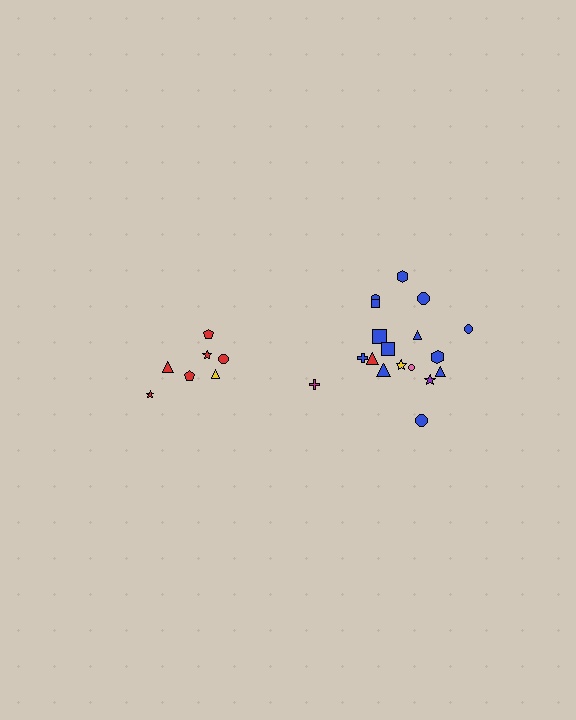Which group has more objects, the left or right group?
The right group.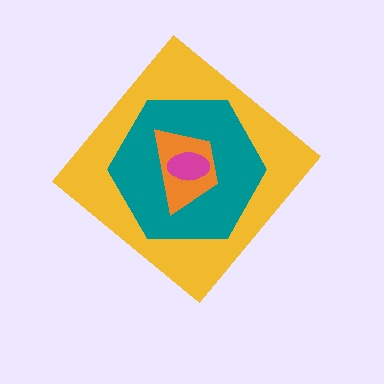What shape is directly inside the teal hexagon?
The orange trapezoid.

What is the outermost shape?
The yellow diamond.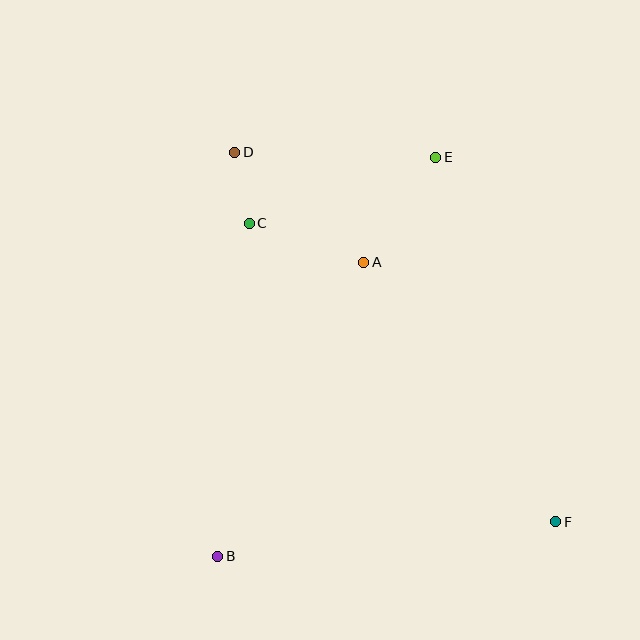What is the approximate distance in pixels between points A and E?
The distance between A and E is approximately 127 pixels.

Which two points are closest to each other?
Points C and D are closest to each other.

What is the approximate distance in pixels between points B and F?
The distance between B and F is approximately 340 pixels.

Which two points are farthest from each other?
Points D and F are farthest from each other.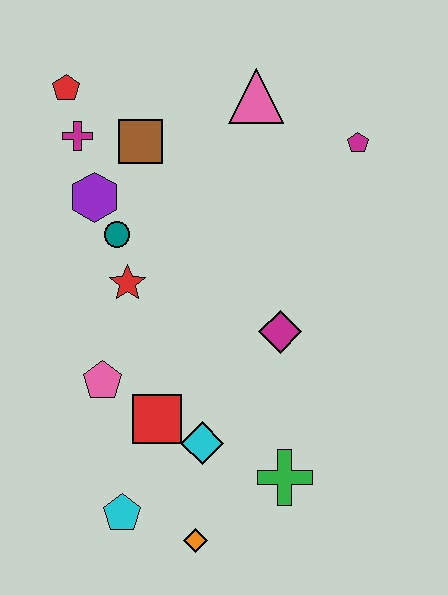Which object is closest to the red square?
The cyan diamond is closest to the red square.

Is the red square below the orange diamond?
No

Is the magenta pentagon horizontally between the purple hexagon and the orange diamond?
No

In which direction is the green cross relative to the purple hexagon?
The green cross is below the purple hexagon.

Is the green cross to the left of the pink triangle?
No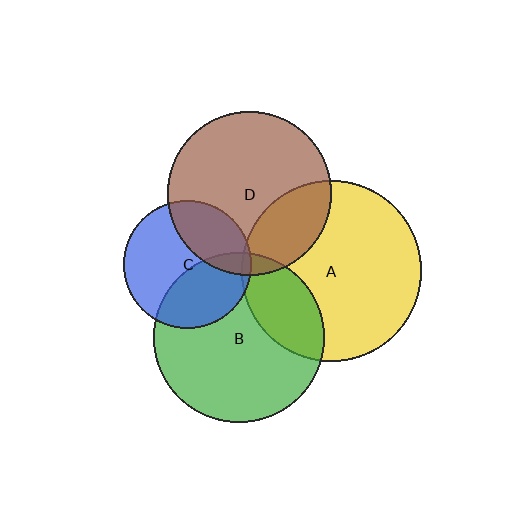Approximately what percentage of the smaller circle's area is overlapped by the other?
Approximately 5%.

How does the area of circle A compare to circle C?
Approximately 2.0 times.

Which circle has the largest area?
Circle A (yellow).